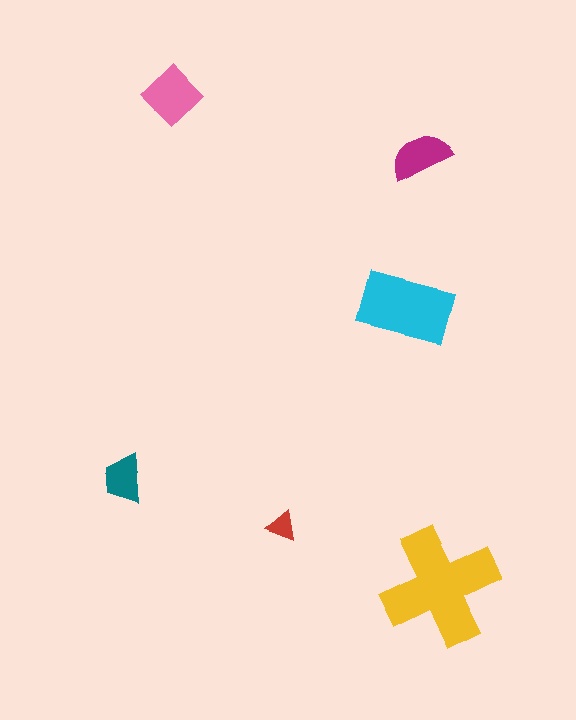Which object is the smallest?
The red triangle.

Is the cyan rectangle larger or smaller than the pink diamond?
Larger.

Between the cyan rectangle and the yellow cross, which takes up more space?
The yellow cross.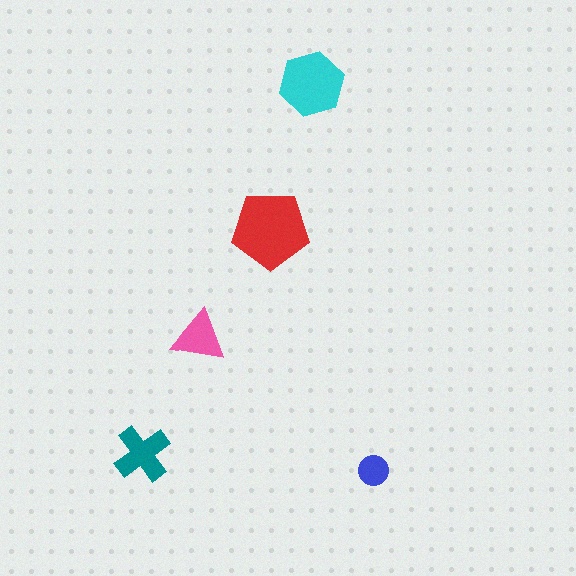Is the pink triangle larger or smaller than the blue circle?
Larger.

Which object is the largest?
The red pentagon.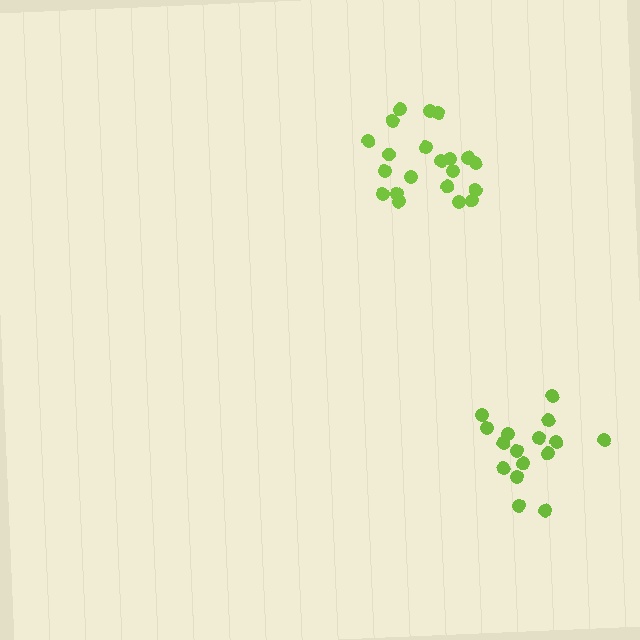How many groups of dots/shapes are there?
There are 2 groups.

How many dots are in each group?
Group 1: 16 dots, Group 2: 21 dots (37 total).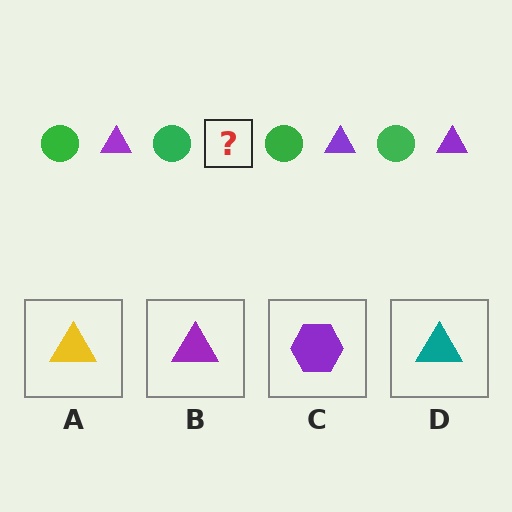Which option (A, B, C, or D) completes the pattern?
B.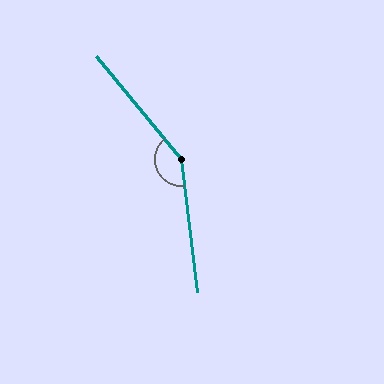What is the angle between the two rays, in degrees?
Approximately 148 degrees.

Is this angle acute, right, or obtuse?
It is obtuse.